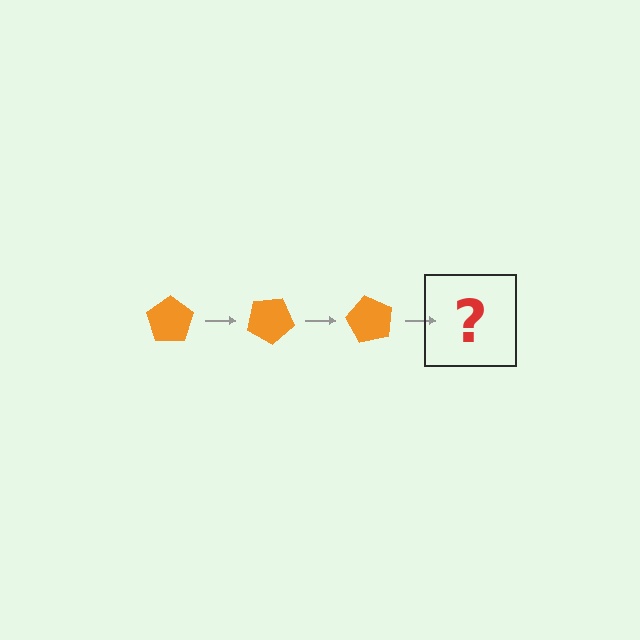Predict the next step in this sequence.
The next step is an orange pentagon rotated 90 degrees.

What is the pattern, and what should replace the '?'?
The pattern is that the pentagon rotates 30 degrees each step. The '?' should be an orange pentagon rotated 90 degrees.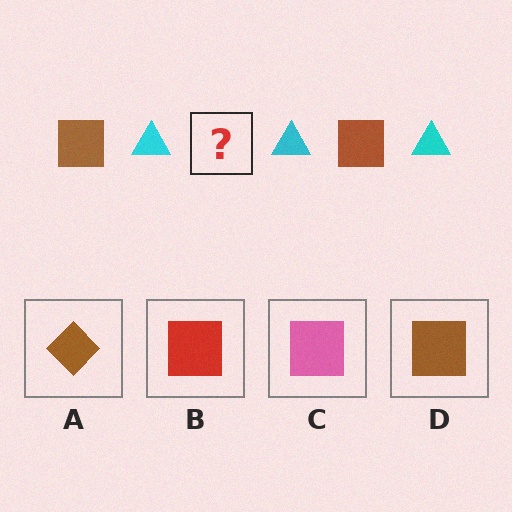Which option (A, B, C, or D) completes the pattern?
D.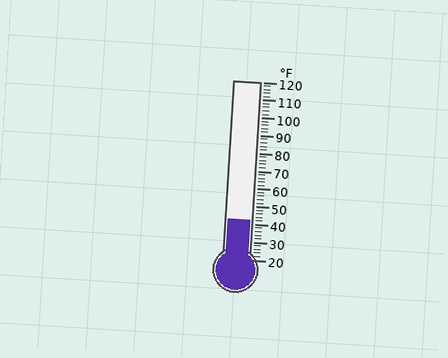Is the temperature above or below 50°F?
The temperature is below 50°F.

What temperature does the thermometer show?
The thermometer shows approximately 42°F.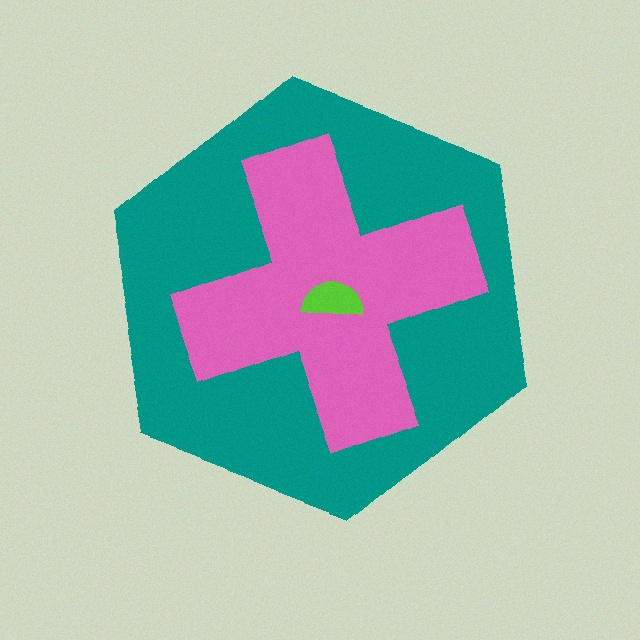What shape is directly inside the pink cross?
The lime semicircle.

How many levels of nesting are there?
3.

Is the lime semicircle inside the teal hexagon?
Yes.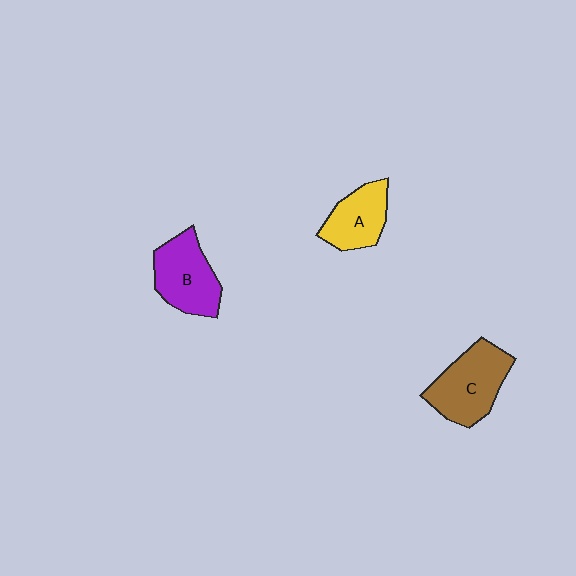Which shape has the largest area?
Shape C (brown).